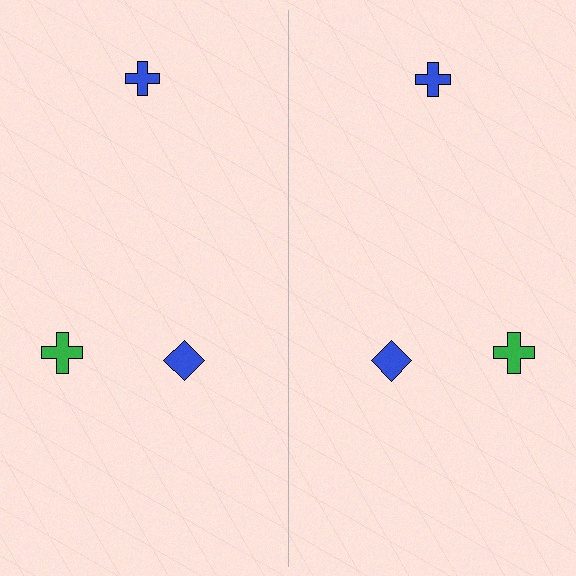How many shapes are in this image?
There are 6 shapes in this image.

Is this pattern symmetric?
Yes, this pattern has bilateral (reflection) symmetry.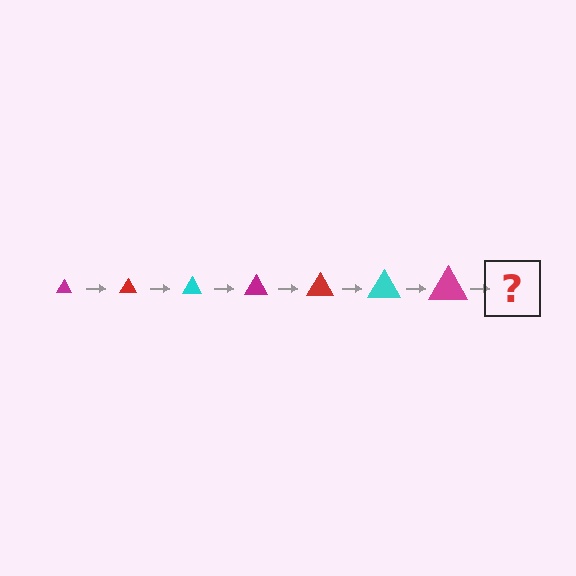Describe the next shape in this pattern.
It should be a red triangle, larger than the previous one.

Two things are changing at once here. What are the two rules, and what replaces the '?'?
The two rules are that the triangle grows larger each step and the color cycles through magenta, red, and cyan. The '?' should be a red triangle, larger than the previous one.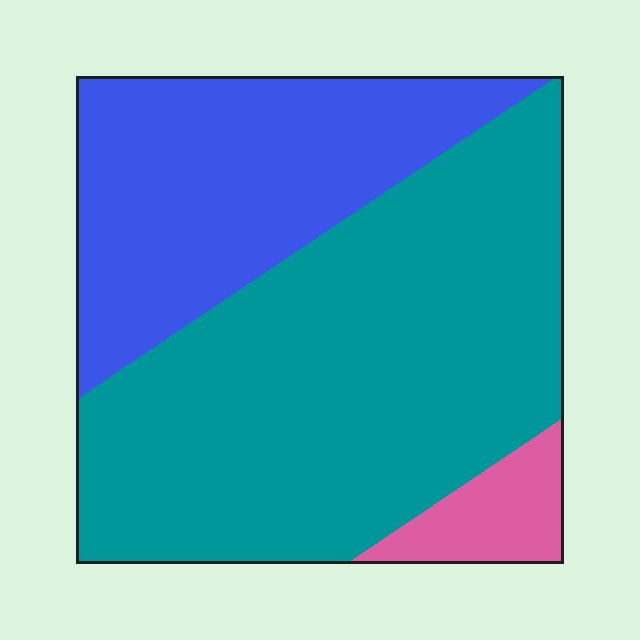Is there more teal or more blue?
Teal.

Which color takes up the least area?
Pink, at roughly 5%.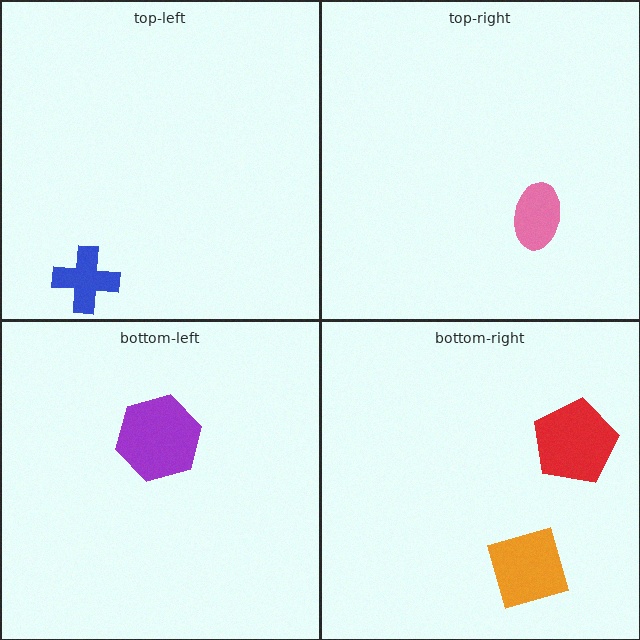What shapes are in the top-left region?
The blue cross.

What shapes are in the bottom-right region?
The orange diamond, the red pentagon.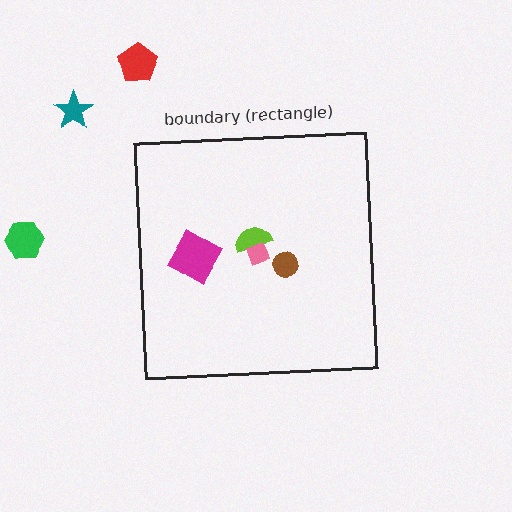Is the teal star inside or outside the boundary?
Outside.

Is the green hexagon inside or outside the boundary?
Outside.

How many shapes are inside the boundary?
4 inside, 3 outside.